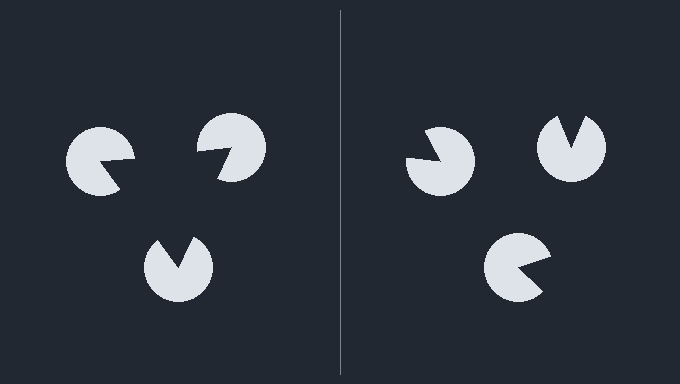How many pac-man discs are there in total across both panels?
6 — 3 on each side.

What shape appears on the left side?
An illusory triangle.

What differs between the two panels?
The pac-man discs are positioned identically on both sides; only the wedge orientations differ. On the left they align to a triangle; on the right they are misaligned.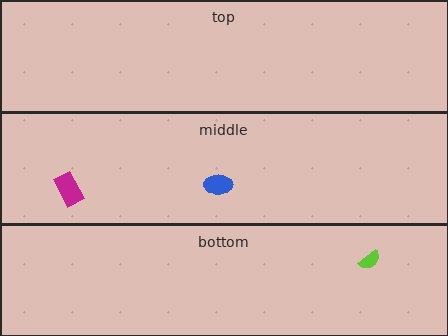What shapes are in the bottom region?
The lime semicircle.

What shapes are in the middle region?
The magenta rectangle, the blue ellipse.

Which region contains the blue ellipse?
The middle region.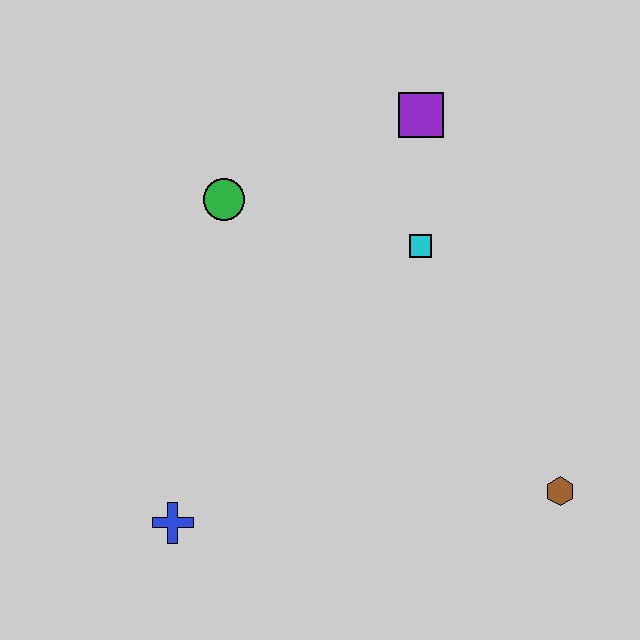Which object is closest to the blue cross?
The green circle is closest to the blue cross.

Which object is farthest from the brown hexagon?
The green circle is farthest from the brown hexagon.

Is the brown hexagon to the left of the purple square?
No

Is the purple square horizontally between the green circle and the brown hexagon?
Yes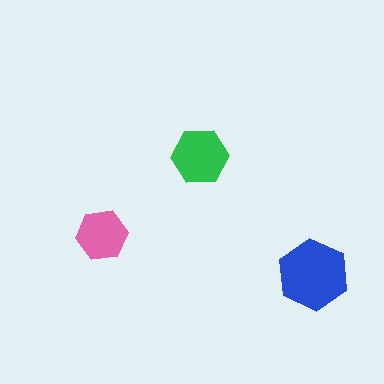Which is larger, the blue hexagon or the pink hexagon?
The blue one.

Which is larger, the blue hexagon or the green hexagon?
The blue one.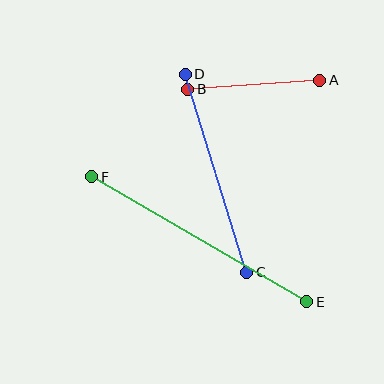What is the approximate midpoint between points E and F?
The midpoint is at approximately (199, 239) pixels.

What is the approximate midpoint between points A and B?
The midpoint is at approximately (254, 85) pixels.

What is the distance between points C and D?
The distance is approximately 208 pixels.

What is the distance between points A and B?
The distance is approximately 133 pixels.